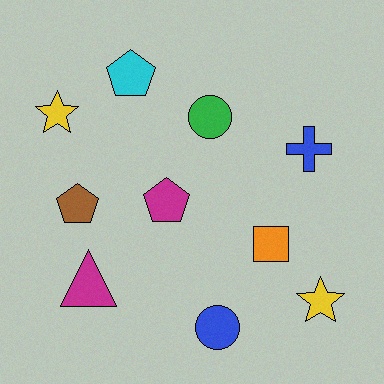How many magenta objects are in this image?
There are 2 magenta objects.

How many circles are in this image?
There are 2 circles.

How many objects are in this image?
There are 10 objects.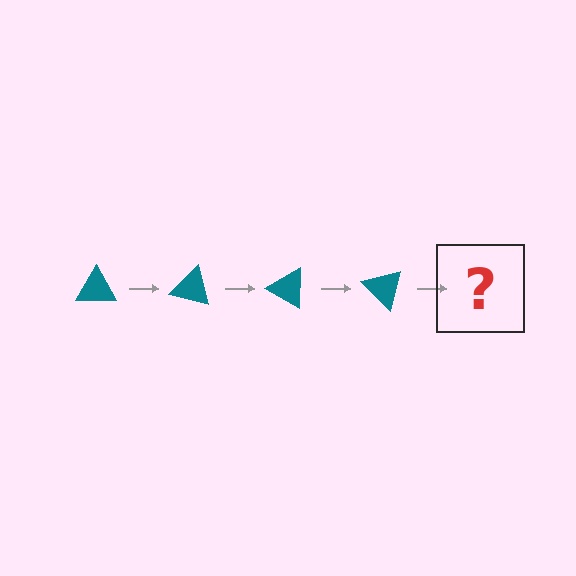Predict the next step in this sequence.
The next step is a teal triangle rotated 60 degrees.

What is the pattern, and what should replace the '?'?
The pattern is that the triangle rotates 15 degrees each step. The '?' should be a teal triangle rotated 60 degrees.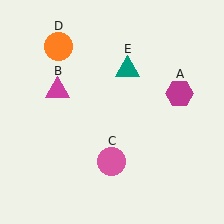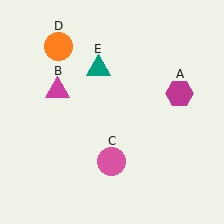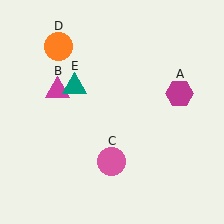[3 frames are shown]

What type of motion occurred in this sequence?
The teal triangle (object E) rotated counterclockwise around the center of the scene.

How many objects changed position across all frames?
1 object changed position: teal triangle (object E).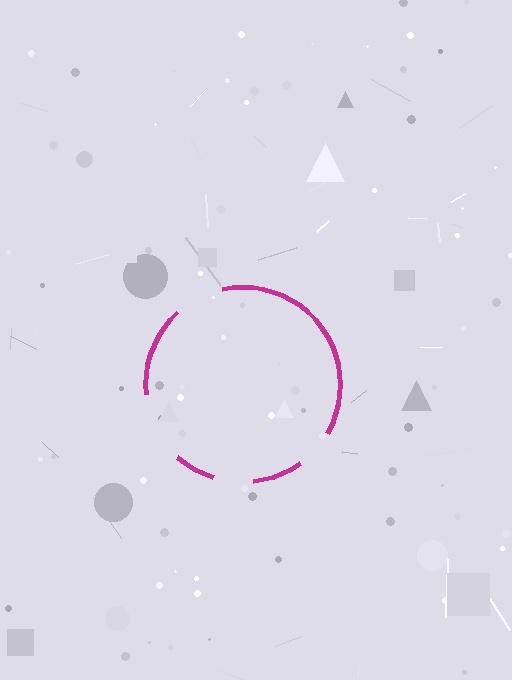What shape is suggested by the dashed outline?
The dashed outline suggests a circle.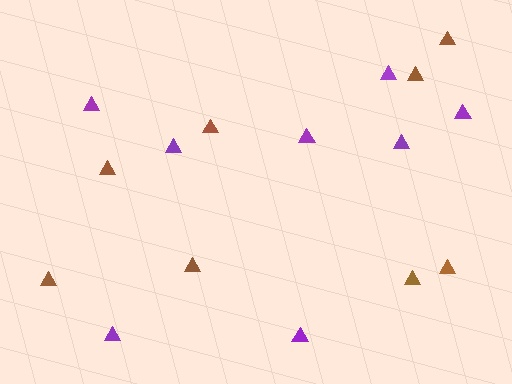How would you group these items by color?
There are 2 groups: one group of brown triangles (8) and one group of purple triangles (8).